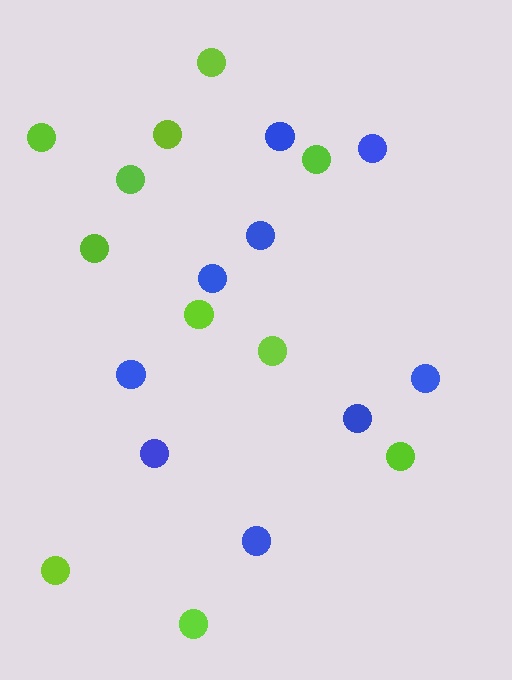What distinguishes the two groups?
There are 2 groups: one group of blue circles (9) and one group of lime circles (11).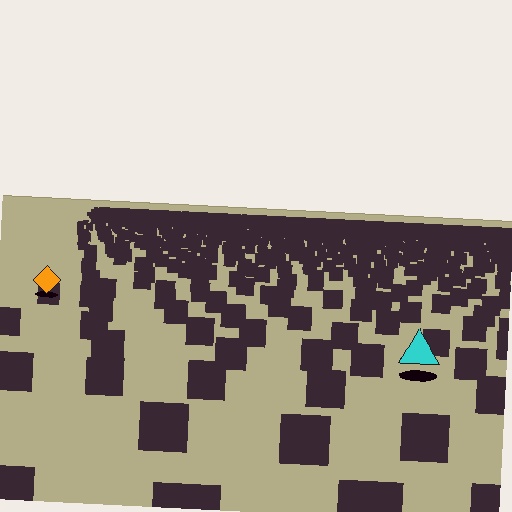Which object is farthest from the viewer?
The orange diamond is farthest from the viewer. It appears smaller and the ground texture around it is denser.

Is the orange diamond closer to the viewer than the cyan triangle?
No. The cyan triangle is closer — you can tell from the texture gradient: the ground texture is coarser near it.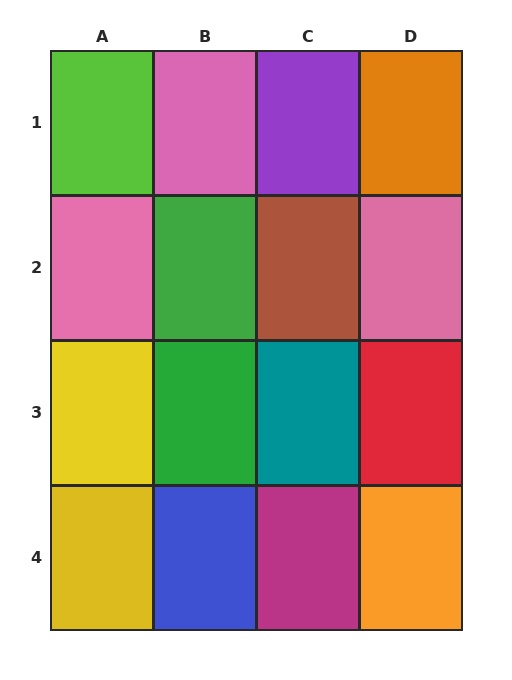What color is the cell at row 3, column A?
Yellow.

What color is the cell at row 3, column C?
Teal.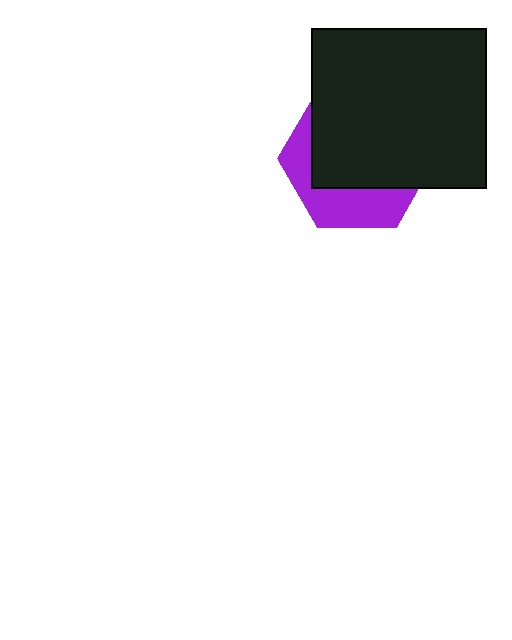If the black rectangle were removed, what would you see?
You would see the complete purple hexagon.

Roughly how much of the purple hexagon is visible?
A small part of it is visible (roughly 34%).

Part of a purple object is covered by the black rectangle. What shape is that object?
It is a hexagon.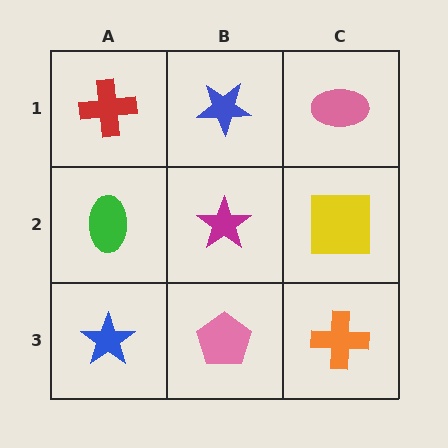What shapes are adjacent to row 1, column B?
A magenta star (row 2, column B), a red cross (row 1, column A), a pink ellipse (row 1, column C).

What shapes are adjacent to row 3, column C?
A yellow square (row 2, column C), a pink pentagon (row 3, column B).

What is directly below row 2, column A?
A blue star.